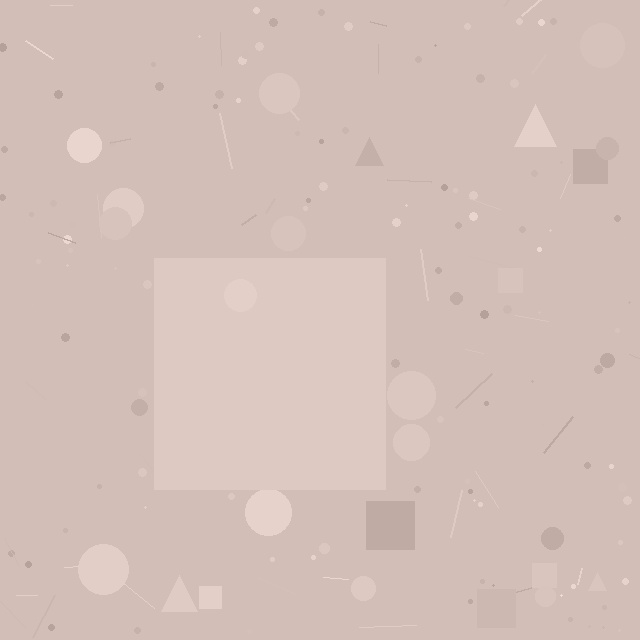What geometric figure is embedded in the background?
A square is embedded in the background.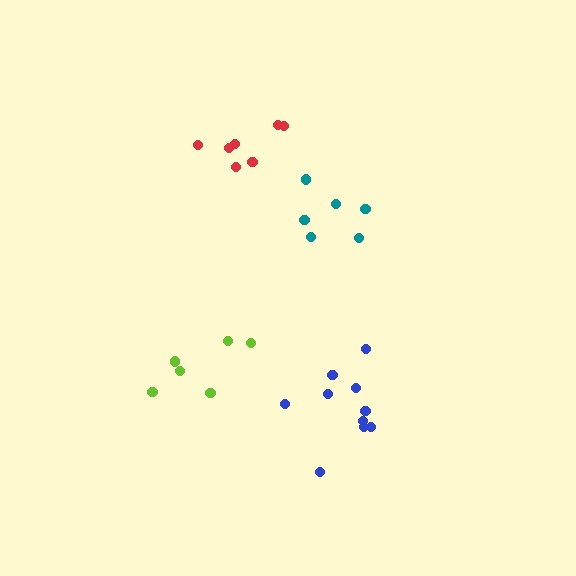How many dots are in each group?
Group 1: 6 dots, Group 2: 6 dots, Group 3: 7 dots, Group 4: 10 dots (29 total).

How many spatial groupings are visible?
There are 4 spatial groupings.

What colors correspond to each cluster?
The clusters are colored: lime, teal, red, blue.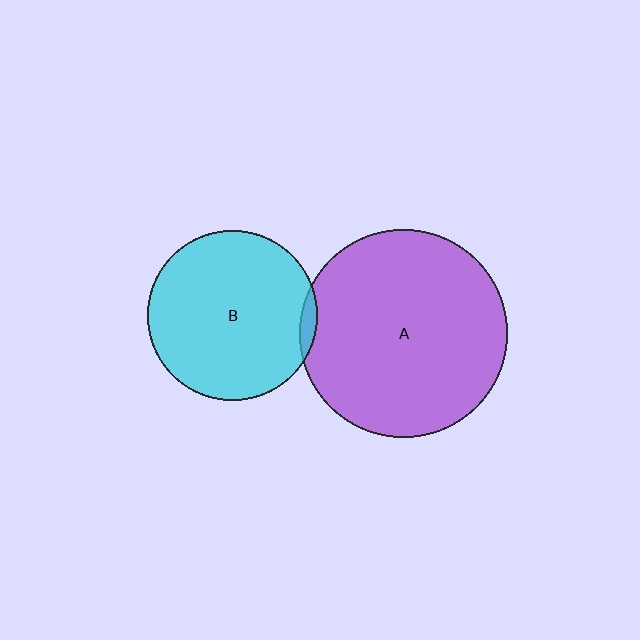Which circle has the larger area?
Circle A (purple).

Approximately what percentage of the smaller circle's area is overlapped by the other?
Approximately 5%.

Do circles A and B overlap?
Yes.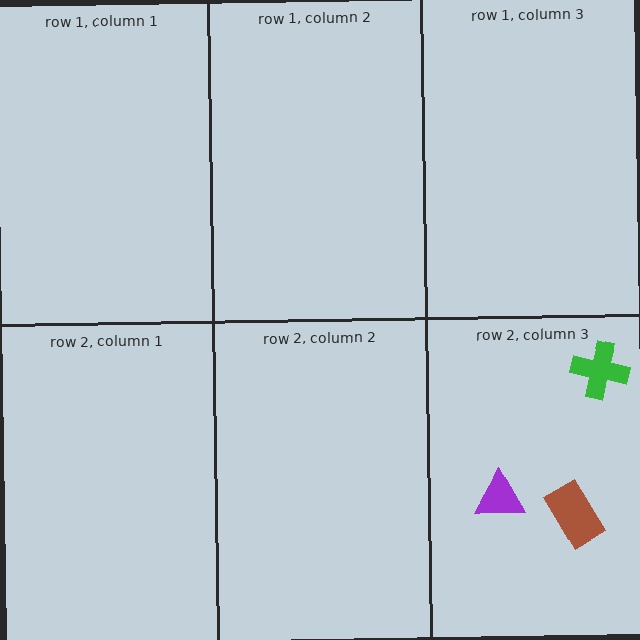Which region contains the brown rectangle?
The row 2, column 3 region.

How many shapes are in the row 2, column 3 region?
3.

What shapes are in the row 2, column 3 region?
The brown rectangle, the purple triangle, the green cross.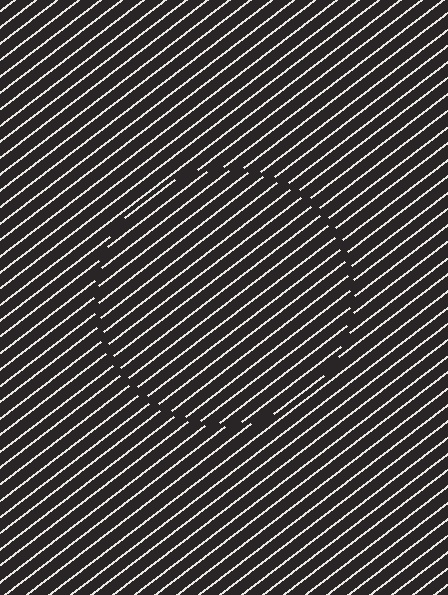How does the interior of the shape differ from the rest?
The interior of the shape contains the same grating, shifted by half a period — the contour is defined by the phase discontinuity where line-ends from the inner and outer gratings abut.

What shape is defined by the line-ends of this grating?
An illusory circle. The interior of the shape contains the same grating, shifted by half a period — the contour is defined by the phase discontinuity where line-ends from the inner and outer gratings abut.